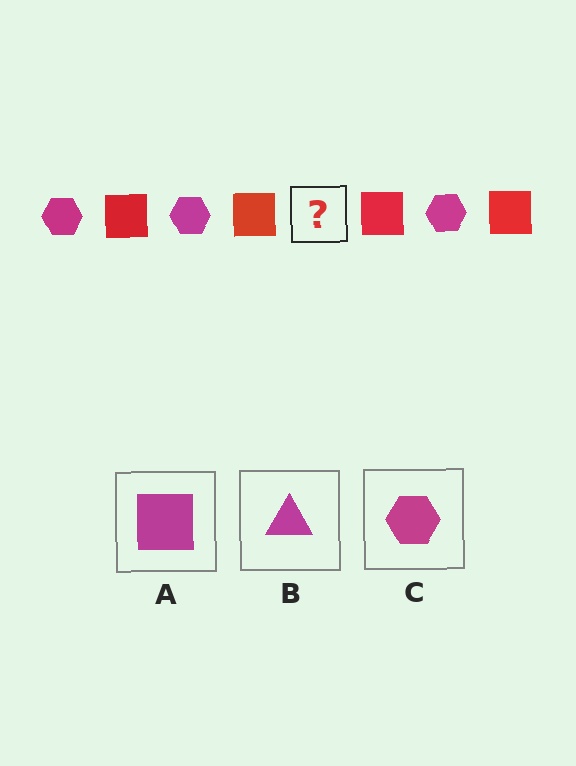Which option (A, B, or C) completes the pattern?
C.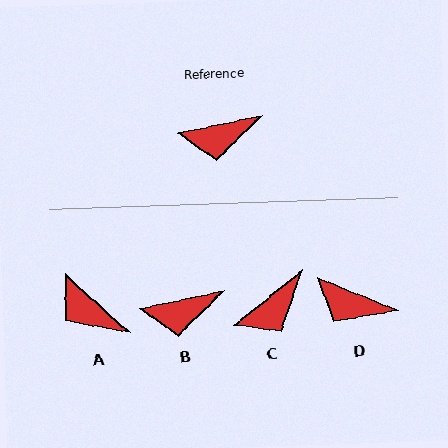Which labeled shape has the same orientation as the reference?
B.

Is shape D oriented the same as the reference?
No, it is off by about 35 degrees.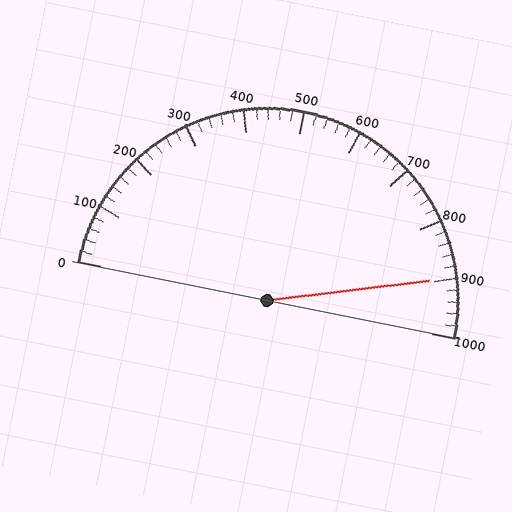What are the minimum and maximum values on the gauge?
The gauge ranges from 0 to 1000.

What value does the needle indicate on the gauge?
The needle indicates approximately 900.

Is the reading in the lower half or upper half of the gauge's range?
The reading is in the upper half of the range (0 to 1000).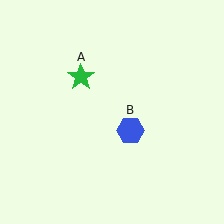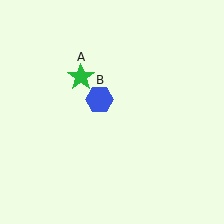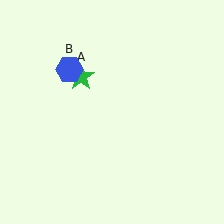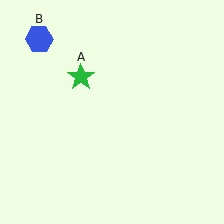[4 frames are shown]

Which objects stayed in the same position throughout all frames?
Green star (object A) remained stationary.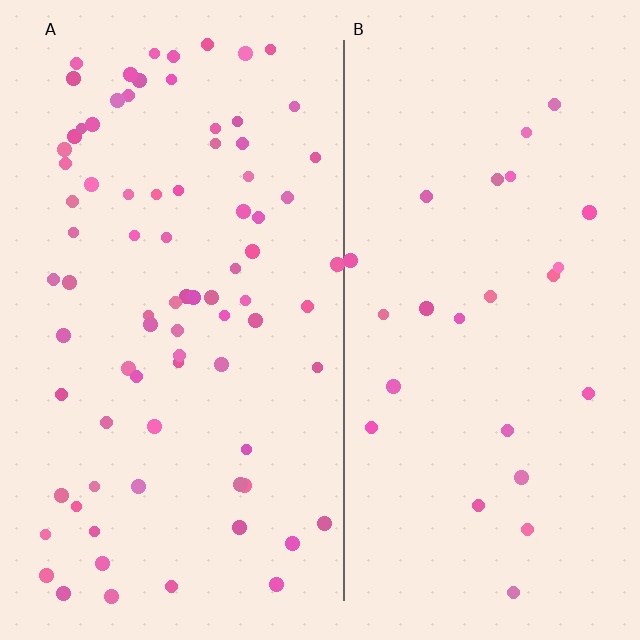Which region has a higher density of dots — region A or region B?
A (the left).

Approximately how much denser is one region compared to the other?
Approximately 3.2× — region A over region B.